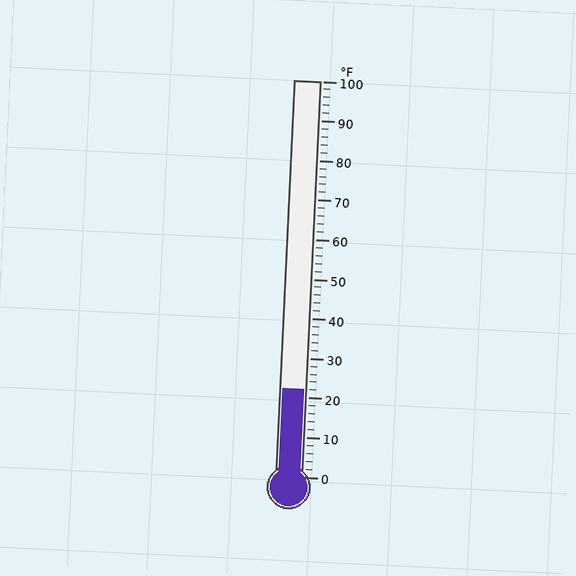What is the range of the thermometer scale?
The thermometer scale ranges from 0°F to 100°F.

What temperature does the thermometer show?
The thermometer shows approximately 22°F.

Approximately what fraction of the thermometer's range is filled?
The thermometer is filled to approximately 20% of its range.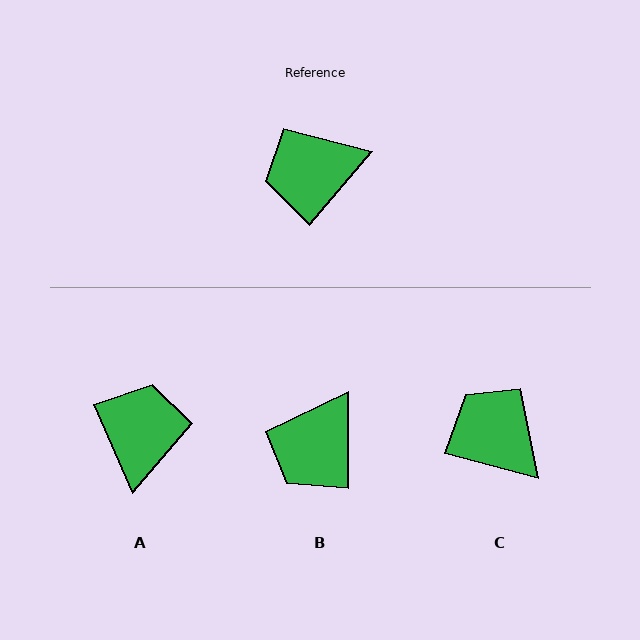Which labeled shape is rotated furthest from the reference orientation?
A, about 116 degrees away.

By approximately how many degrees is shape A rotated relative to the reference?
Approximately 116 degrees clockwise.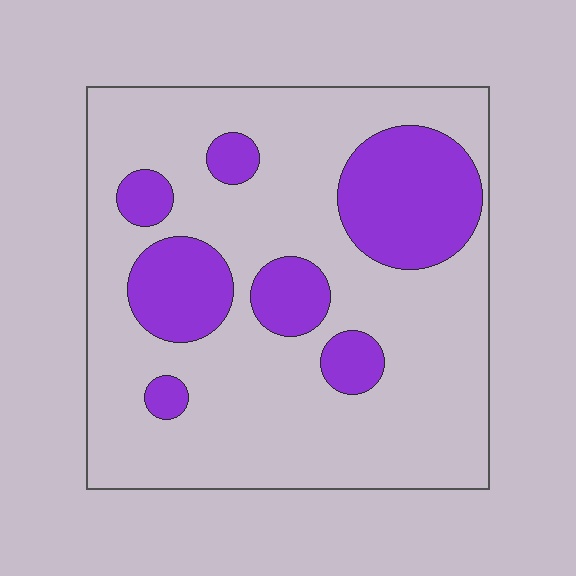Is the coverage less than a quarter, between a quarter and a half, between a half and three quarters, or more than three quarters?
Less than a quarter.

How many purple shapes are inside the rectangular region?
7.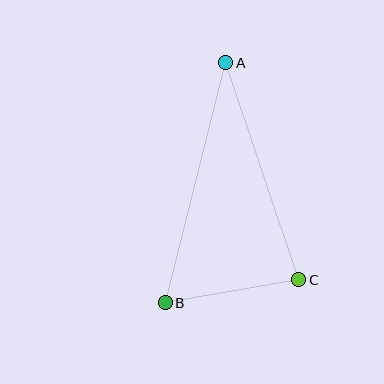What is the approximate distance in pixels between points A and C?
The distance between A and C is approximately 229 pixels.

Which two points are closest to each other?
Points B and C are closest to each other.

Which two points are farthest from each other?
Points A and B are farthest from each other.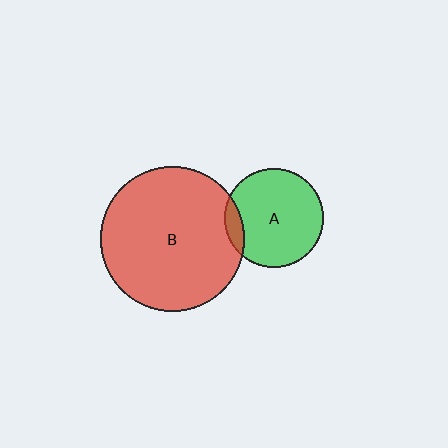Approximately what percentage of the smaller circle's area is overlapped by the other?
Approximately 10%.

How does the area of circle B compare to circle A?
Approximately 2.1 times.